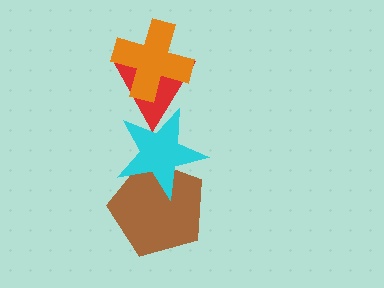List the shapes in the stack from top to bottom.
From top to bottom: the orange cross, the red triangle, the cyan star, the brown pentagon.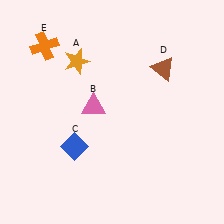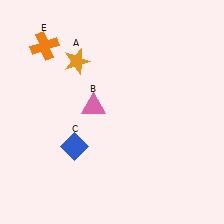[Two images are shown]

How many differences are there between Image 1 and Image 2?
There is 1 difference between the two images.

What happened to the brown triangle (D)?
The brown triangle (D) was removed in Image 2. It was in the top-right area of Image 1.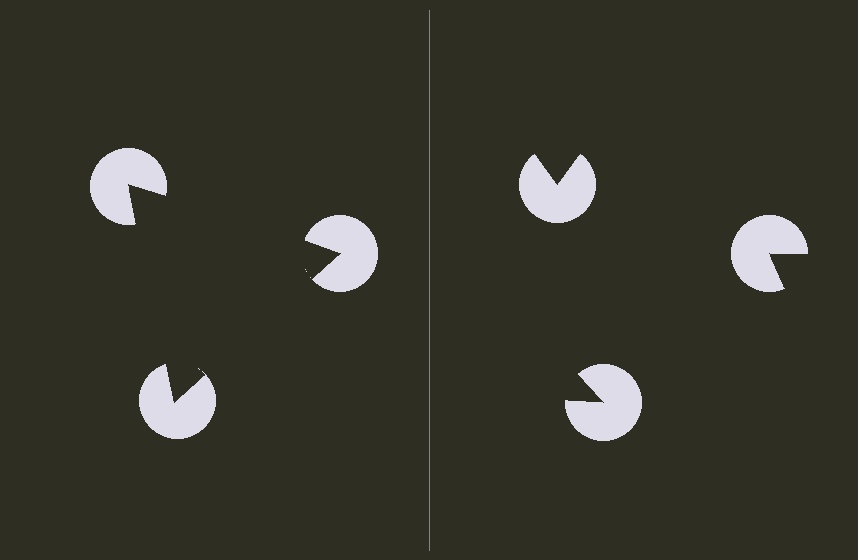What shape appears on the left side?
An illusory triangle.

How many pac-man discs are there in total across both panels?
6 — 3 on each side.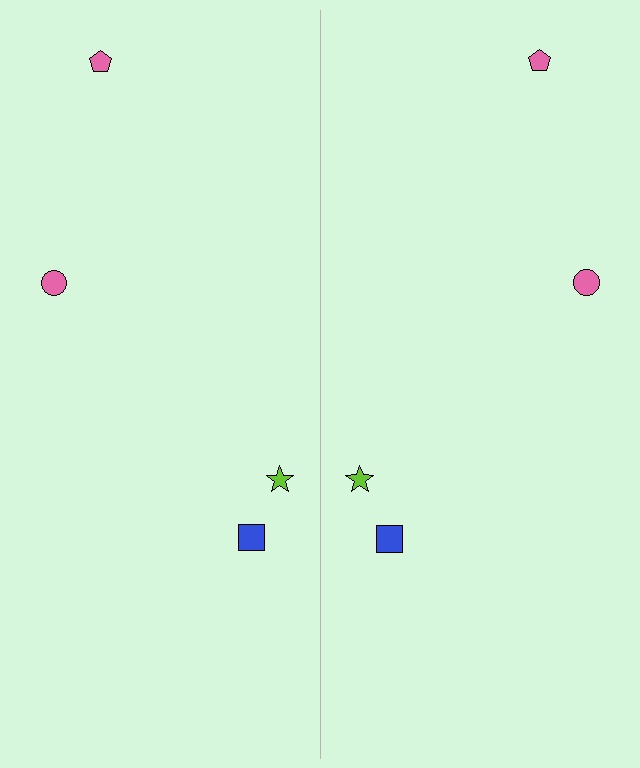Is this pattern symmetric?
Yes, this pattern has bilateral (reflection) symmetry.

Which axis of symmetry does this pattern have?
The pattern has a vertical axis of symmetry running through the center of the image.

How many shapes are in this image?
There are 8 shapes in this image.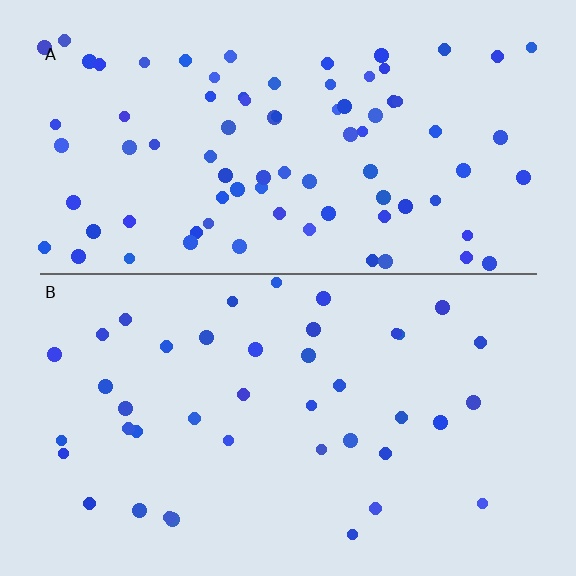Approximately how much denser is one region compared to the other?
Approximately 2.0× — region A over region B.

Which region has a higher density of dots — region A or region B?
A (the top).